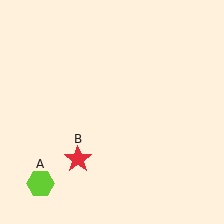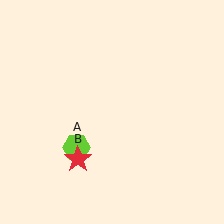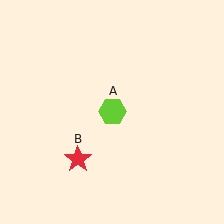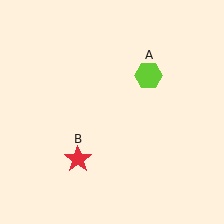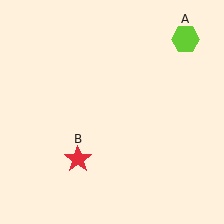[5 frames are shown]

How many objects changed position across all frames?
1 object changed position: lime hexagon (object A).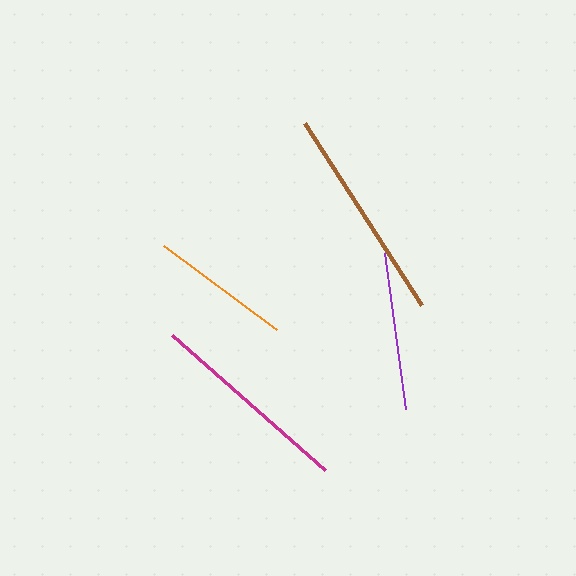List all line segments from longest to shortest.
From longest to shortest: brown, magenta, purple, orange.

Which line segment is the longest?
The brown line is the longest at approximately 216 pixels.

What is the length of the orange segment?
The orange segment is approximately 140 pixels long.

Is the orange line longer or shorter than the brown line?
The brown line is longer than the orange line.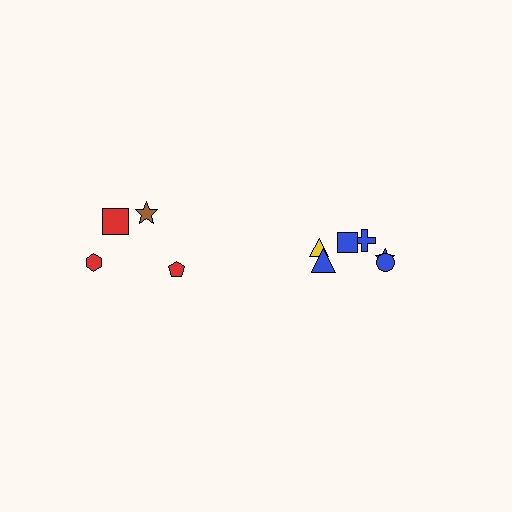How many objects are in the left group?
There are 4 objects.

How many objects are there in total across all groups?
There are 10 objects.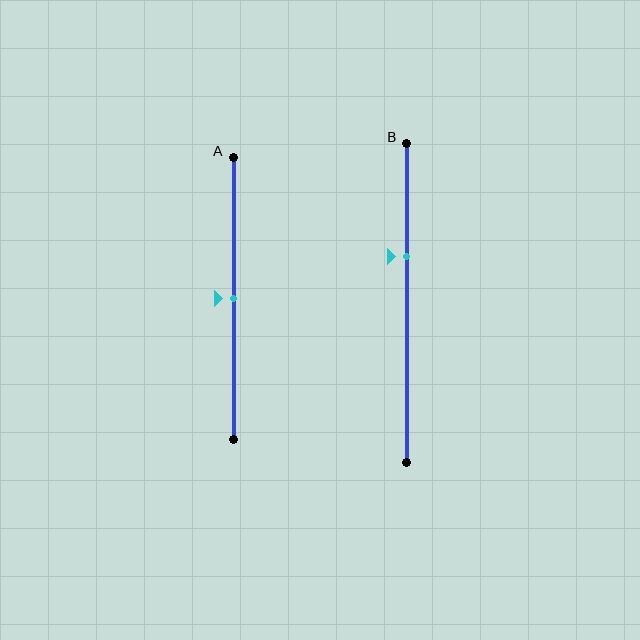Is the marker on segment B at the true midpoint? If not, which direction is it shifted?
No, the marker on segment B is shifted upward by about 15% of the segment length.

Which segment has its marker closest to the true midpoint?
Segment A has its marker closest to the true midpoint.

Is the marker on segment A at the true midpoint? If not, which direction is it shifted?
Yes, the marker on segment A is at the true midpoint.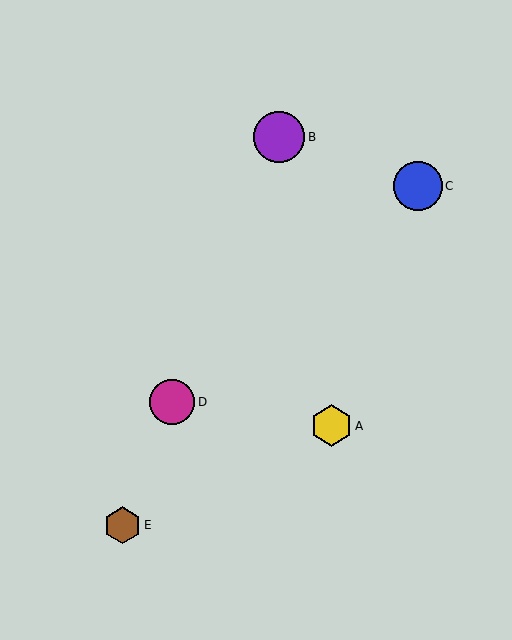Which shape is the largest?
The purple circle (labeled B) is the largest.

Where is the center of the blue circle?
The center of the blue circle is at (418, 186).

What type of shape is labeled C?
Shape C is a blue circle.